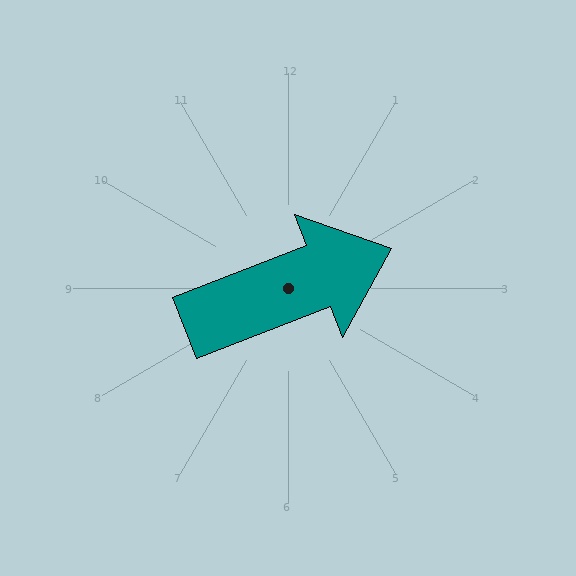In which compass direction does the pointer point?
East.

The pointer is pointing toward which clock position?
Roughly 2 o'clock.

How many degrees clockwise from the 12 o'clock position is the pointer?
Approximately 69 degrees.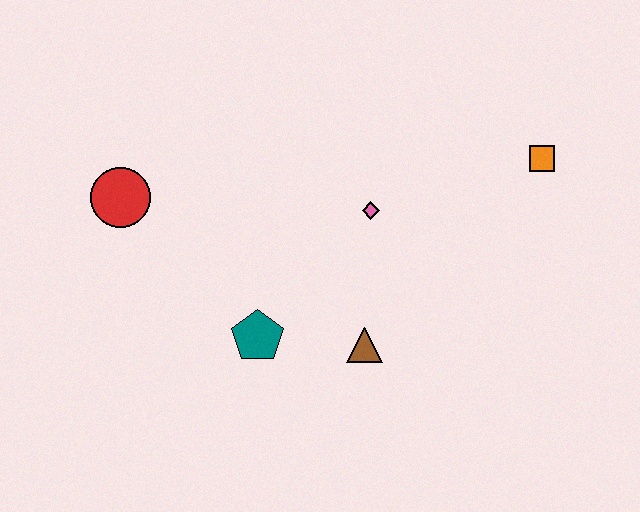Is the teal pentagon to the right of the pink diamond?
No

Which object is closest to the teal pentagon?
The brown triangle is closest to the teal pentagon.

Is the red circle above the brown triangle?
Yes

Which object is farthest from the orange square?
The red circle is farthest from the orange square.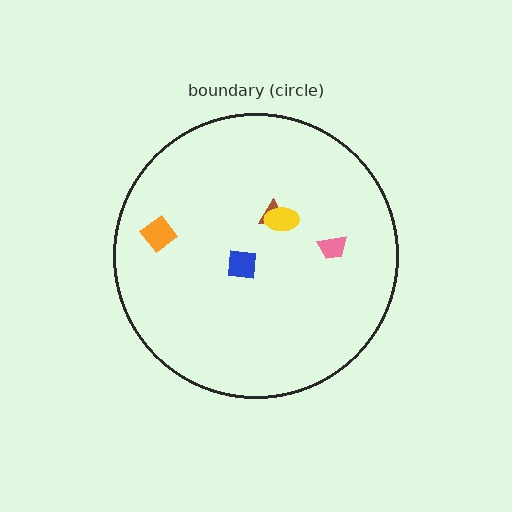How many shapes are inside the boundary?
5 inside, 0 outside.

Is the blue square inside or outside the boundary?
Inside.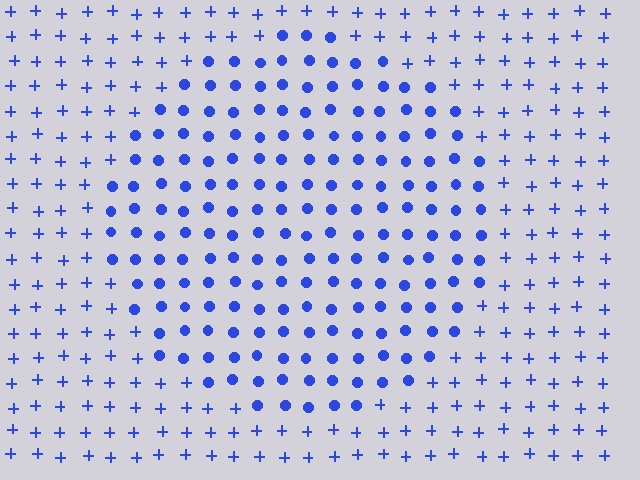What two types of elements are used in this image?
The image uses circles inside the circle region and plus signs outside it.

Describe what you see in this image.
The image is filled with small blue elements arranged in a uniform grid. A circle-shaped region contains circles, while the surrounding area contains plus signs. The boundary is defined purely by the change in element shape.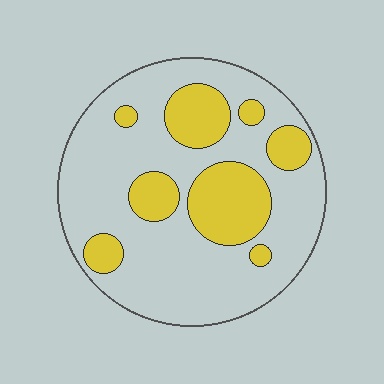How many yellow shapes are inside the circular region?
8.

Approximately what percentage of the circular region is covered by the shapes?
Approximately 25%.